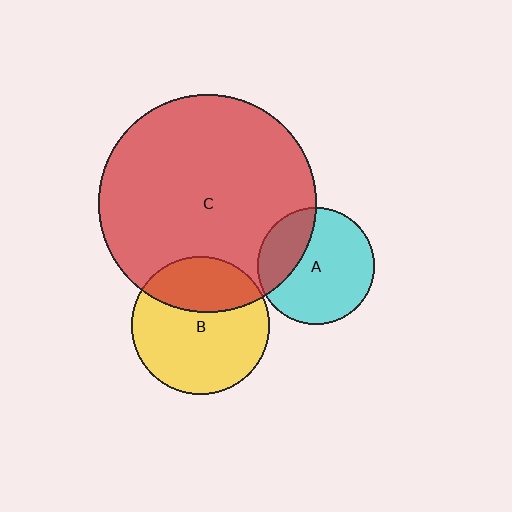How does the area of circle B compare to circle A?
Approximately 1.4 times.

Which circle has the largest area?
Circle C (red).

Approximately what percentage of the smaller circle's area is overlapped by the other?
Approximately 30%.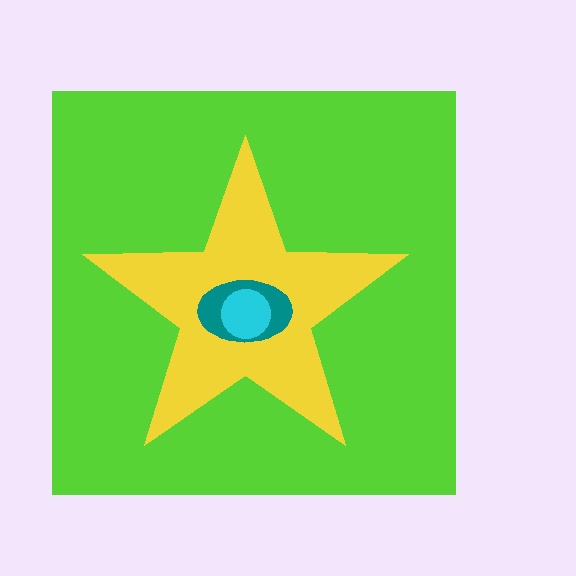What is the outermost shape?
The lime square.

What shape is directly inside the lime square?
The yellow star.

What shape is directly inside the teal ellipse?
The cyan circle.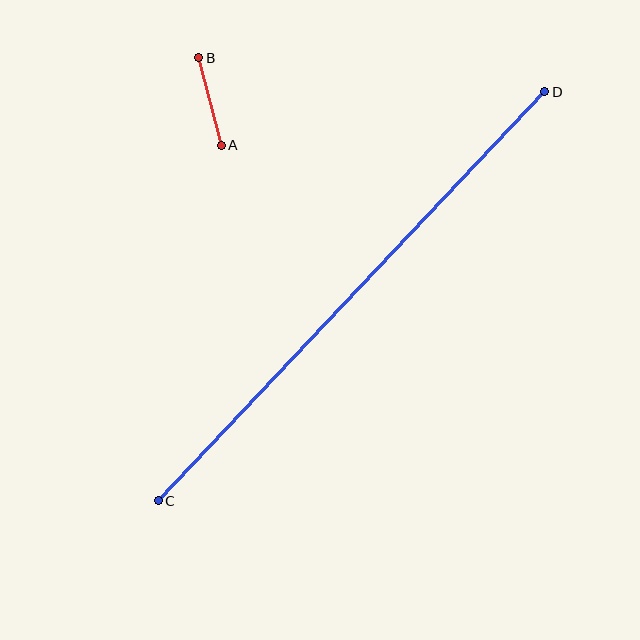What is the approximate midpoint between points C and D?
The midpoint is at approximately (351, 296) pixels.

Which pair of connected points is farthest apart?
Points C and D are farthest apart.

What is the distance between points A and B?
The distance is approximately 90 pixels.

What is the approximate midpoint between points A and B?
The midpoint is at approximately (210, 102) pixels.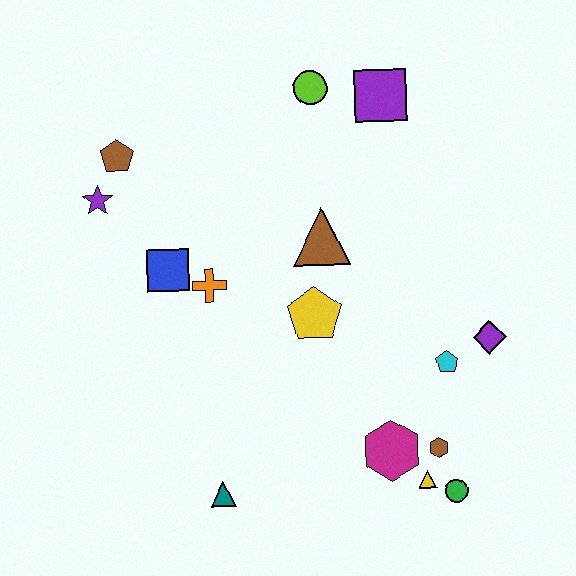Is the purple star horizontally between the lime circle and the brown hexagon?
No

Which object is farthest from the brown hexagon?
The brown pentagon is farthest from the brown hexagon.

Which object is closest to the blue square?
The orange cross is closest to the blue square.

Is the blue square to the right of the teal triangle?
No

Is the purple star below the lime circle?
Yes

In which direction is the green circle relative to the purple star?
The green circle is to the right of the purple star.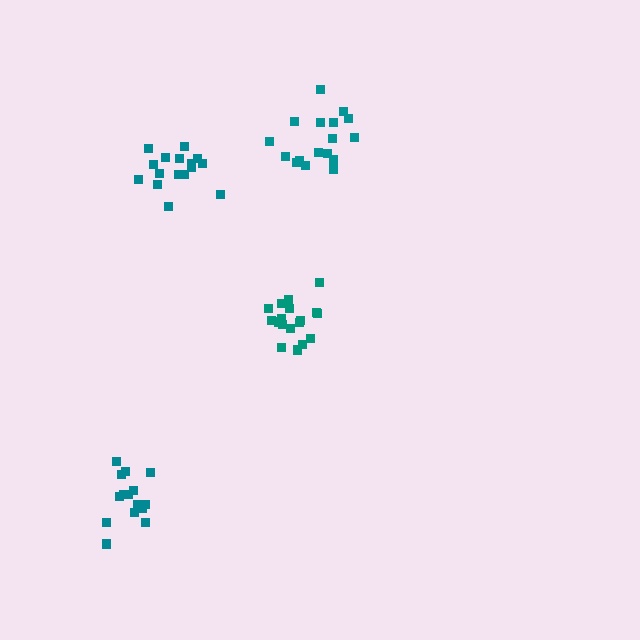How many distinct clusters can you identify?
There are 4 distinct clusters.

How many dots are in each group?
Group 1: 20 dots, Group 2: 16 dots, Group 3: 15 dots, Group 4: 18 dots (69 total).